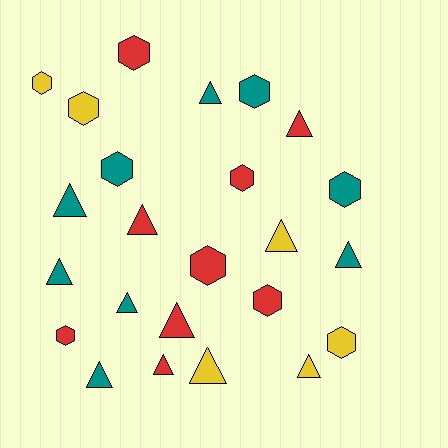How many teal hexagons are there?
There are 3 teal hexagons.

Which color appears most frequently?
Red, with 9 objects.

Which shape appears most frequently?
Triangle, with 13 objects.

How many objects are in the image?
There are 24 objects.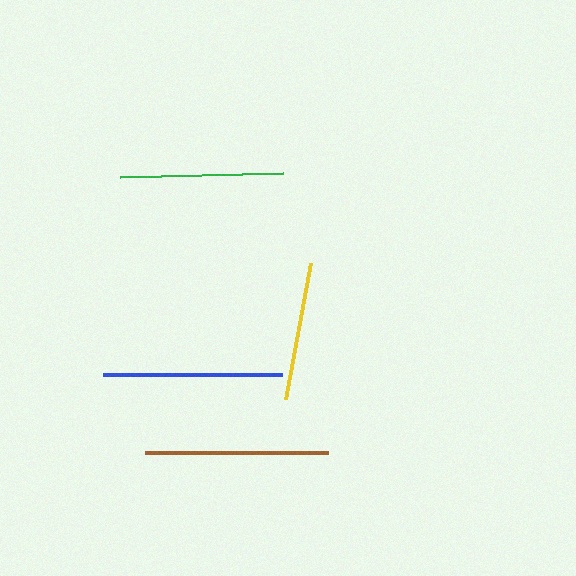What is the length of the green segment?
The green segment is approximately 163 pixels long.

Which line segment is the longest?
The brown line is the longest at approximately 182 pixels.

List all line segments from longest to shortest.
From longest to shortest: brown, blue, green, yellow.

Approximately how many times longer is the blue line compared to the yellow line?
The blue line is approximately 1.3 times the length of the yellow line.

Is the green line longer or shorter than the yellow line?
The green line is longer than the yellow line.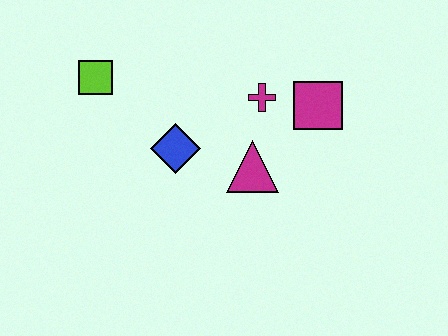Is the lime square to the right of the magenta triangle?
No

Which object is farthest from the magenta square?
The lime square is farthest from the magenta square.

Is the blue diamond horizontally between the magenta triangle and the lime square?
Yes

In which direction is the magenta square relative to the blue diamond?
The magenta square is to the right of the blue diamond.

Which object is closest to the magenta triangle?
The magenta cross is closest to the magenta triangle.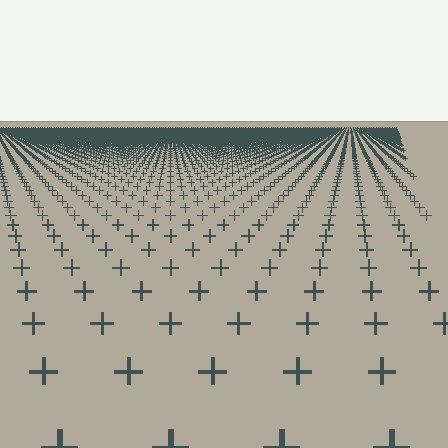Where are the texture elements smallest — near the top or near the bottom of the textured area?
Near the top.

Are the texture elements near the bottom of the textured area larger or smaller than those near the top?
Larger. Near the bottom, elements are closer to the viewer and appear at a bigger on-screen size.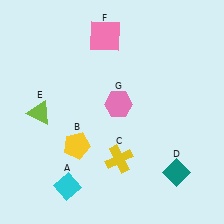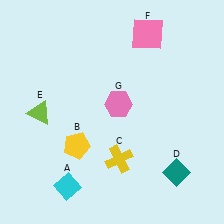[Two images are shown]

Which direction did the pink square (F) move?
The pink square (F) moved right.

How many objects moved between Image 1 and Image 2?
1 object moved between the two images.